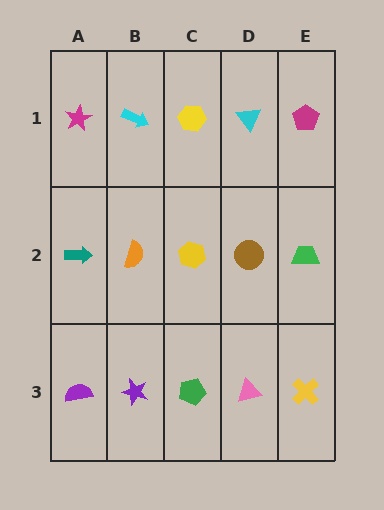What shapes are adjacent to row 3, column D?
A brown circle (row 2, column D), a green pentagon (row 3, column C), a yellow cross (row 3, column E).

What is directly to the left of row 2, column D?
A yellow hexagon.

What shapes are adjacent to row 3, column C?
A yellow hexagon (row 2, column C), a purple star (row 3, column B), a pink triangle (row 3, column D).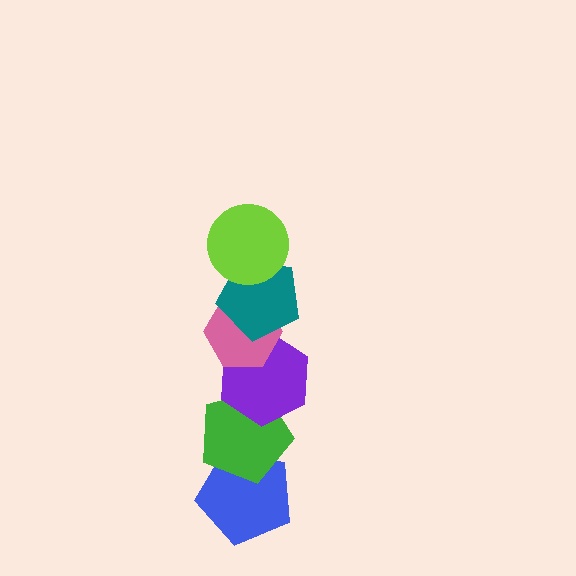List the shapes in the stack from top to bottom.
From top to bottom: the lime circle, the teal pentagon, the pink hexagon, the purple hexagon, the green pentagon, the blue pentagon.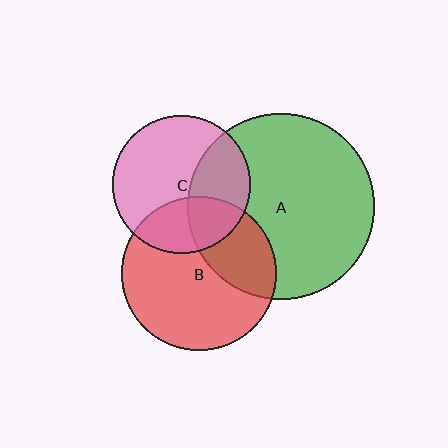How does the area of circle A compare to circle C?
Approximately 1.8 times.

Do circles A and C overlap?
Yes.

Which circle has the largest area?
Circle A (green).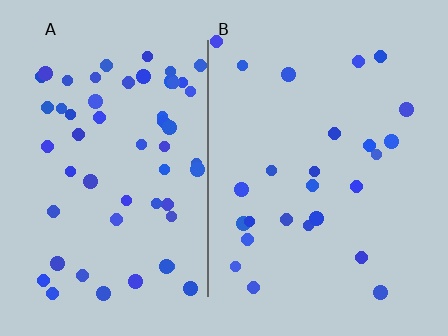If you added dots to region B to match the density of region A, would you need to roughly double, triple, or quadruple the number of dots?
Approximately double.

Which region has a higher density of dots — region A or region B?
A (the left).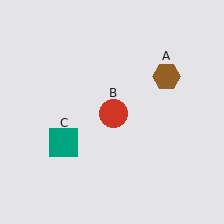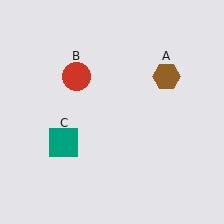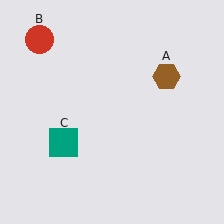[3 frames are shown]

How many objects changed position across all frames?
1 object changed position: red circle (object B).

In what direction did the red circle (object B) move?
The red circle (object B) moved up and to the left.